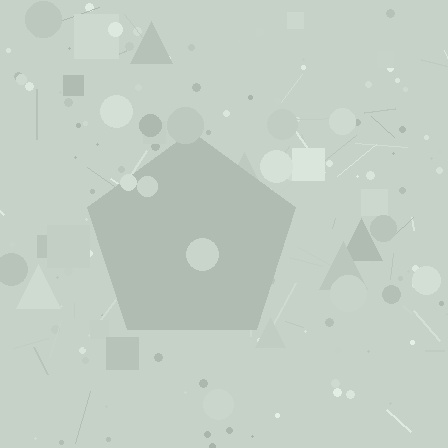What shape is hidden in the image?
A pentagon is hidden in the image.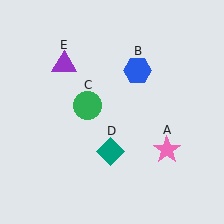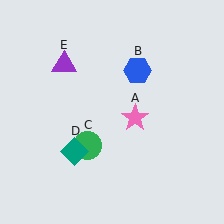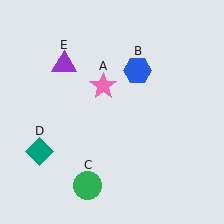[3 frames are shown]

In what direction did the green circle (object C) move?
The green circle (object C) moved down.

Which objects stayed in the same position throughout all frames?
Blue hexagon (object B) and purple triangle (object E) remained stationary.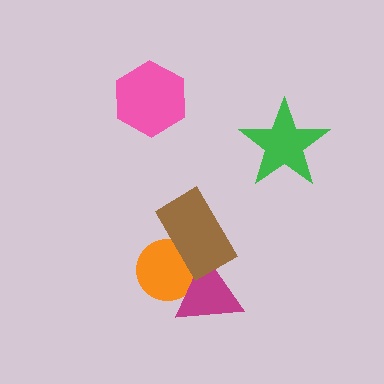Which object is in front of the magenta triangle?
The brown rectangle is in front of the magenta triangle.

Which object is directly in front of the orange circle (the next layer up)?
The magenta triangle is directly in front of the orange circle.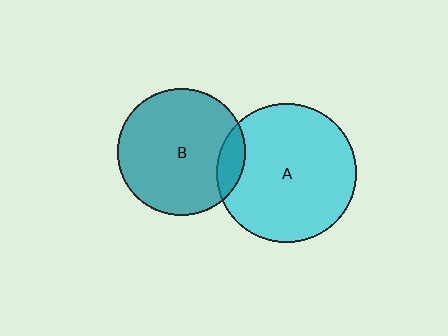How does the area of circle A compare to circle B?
Approximately 1.2 times.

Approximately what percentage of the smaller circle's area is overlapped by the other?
Approximately 10%.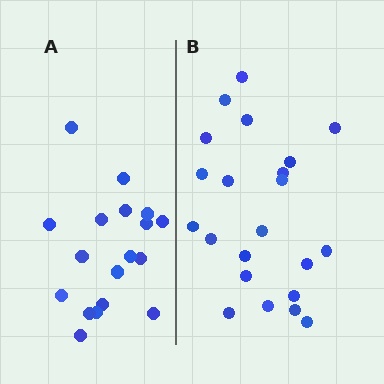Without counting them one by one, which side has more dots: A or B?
Region B (the right region) has more dots.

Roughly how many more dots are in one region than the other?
Region B has about 4 more dots than region A.